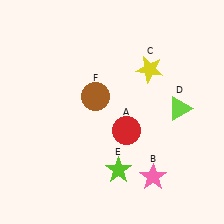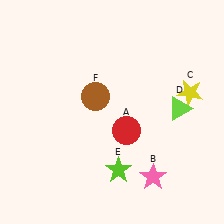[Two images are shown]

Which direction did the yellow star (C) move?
The yellow star (C) moved right.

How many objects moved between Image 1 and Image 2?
1 object moved between the two images.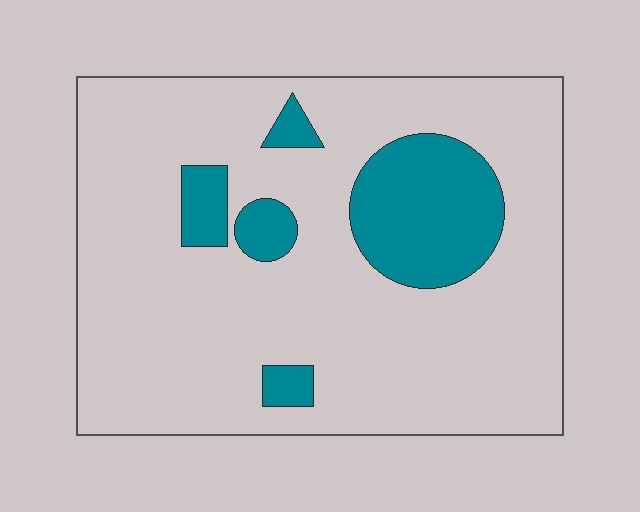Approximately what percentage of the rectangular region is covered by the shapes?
Approximately 15%.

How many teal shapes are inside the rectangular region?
5.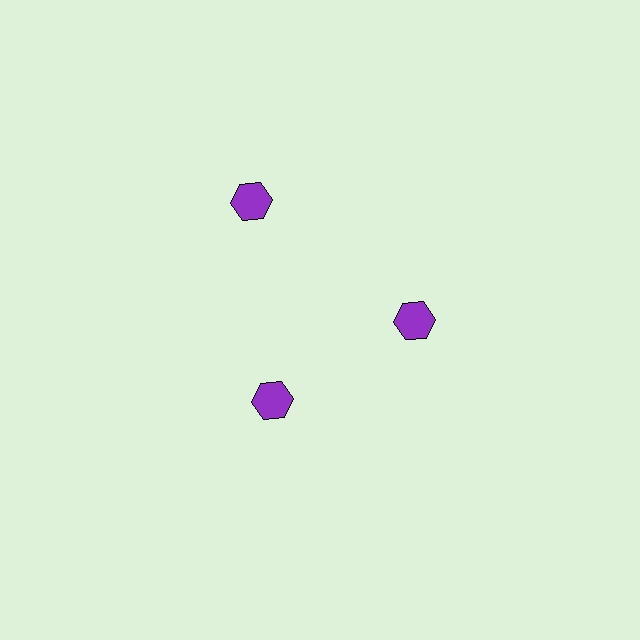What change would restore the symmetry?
The symmetry would be restored by moving it inward, back onto the ring so that all 3 hexagons sit at equal angles and equal distance from the center.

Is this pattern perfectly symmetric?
No. The 3 purple hexagons are arranged in a ring, but one element near the 11 o'clock position is pushed outward from the center, breaking the 3-fold rotational symmetry.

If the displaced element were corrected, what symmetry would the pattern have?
It would have 3-fold rotational symmetry — the pattern would map onto itself every 120 degrees.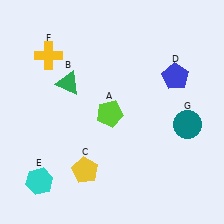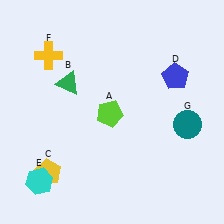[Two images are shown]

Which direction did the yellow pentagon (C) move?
The yellow pentagon (C) moved left.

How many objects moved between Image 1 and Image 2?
1 object moved between the two images.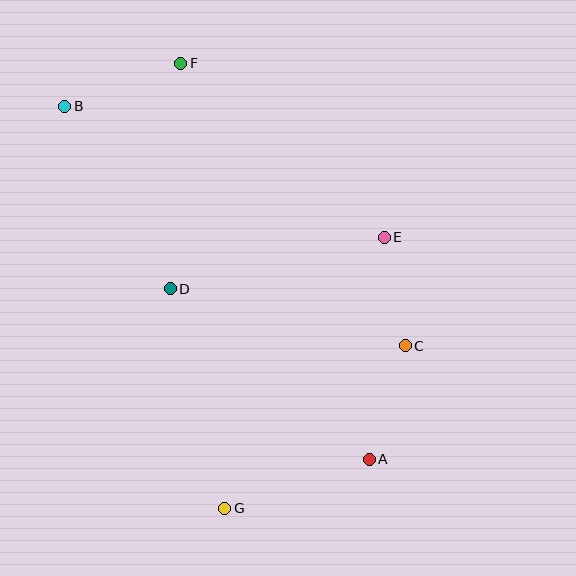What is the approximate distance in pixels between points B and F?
The distance between B and F is approximately 124 pixels.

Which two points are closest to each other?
Points C and E are closest to each other.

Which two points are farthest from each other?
Points A and B are farthest from each other.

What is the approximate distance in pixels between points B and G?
The distance between B and G is approximately 433 pixels.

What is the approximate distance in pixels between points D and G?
The distance between D and G is approximately 226 pixels.